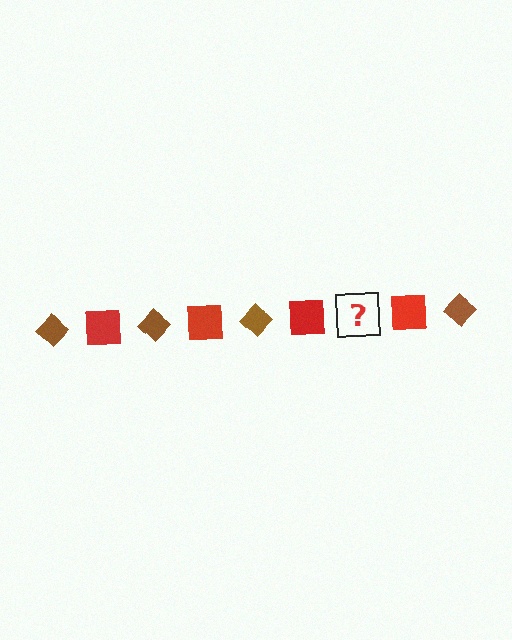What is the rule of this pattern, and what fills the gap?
The rule is that the pattern alternates between brown diamond and red square. The gap should be filled with a brown diamond.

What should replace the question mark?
The question mark should be replaced with a brown diamond.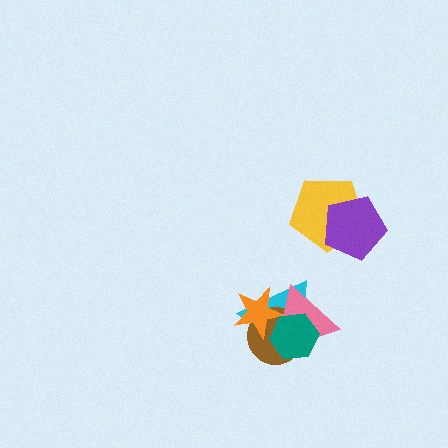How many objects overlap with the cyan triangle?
4 objects overlap with the cyan triangle.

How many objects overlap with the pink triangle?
4 objects overlap with the pink triangle.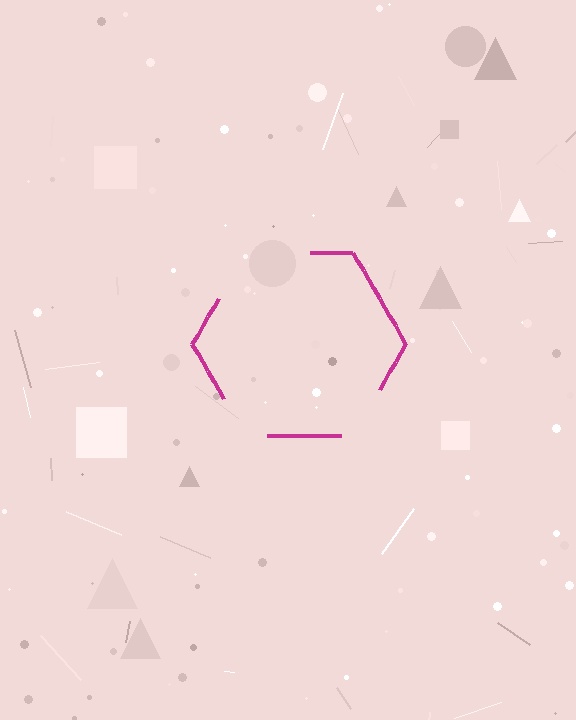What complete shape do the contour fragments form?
The contour fragments form a hexagon.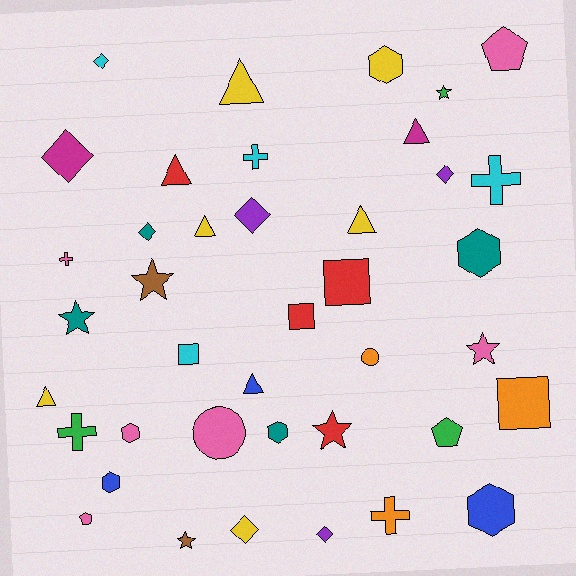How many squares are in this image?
There are 4 squares.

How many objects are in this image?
There are 40 objects.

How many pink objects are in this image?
There are 6 pink objects.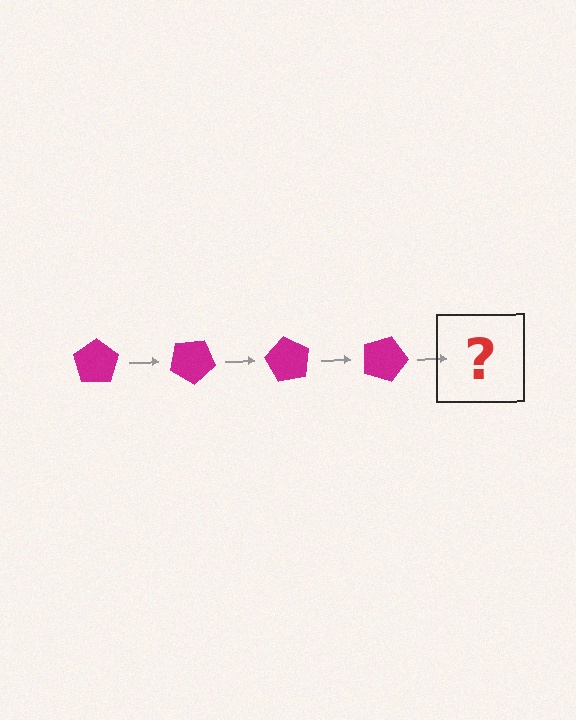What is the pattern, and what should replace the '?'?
The pattern is that the pentagon rotates 30 degrees each step. The '?' should be a magenta pentagon rotated 120 degrees.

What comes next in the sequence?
The next element should be a magenta pentagon rotated 120 degrees.